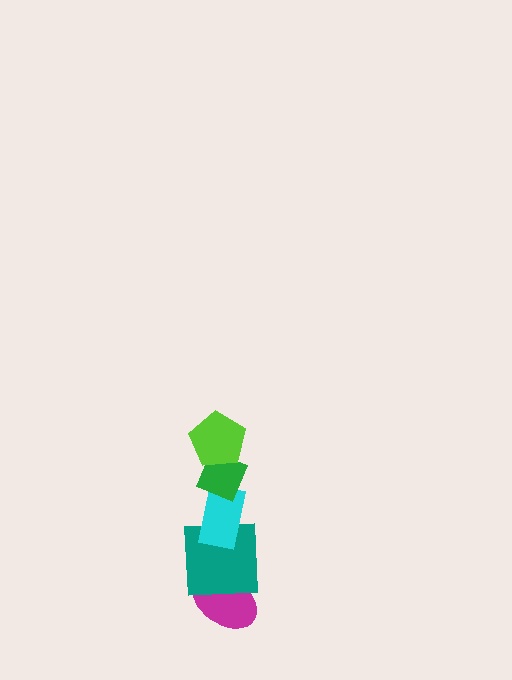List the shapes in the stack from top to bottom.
From top to bottom: the lime pentagon, the green diamond, the cyan rectangle, the teal square, the magenta ellipse.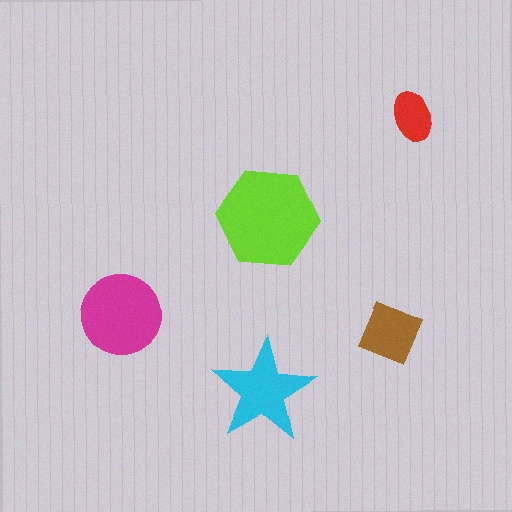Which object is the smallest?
The red ellipse.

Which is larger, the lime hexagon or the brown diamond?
The lime hexagon.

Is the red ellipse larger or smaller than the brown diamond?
Smaller.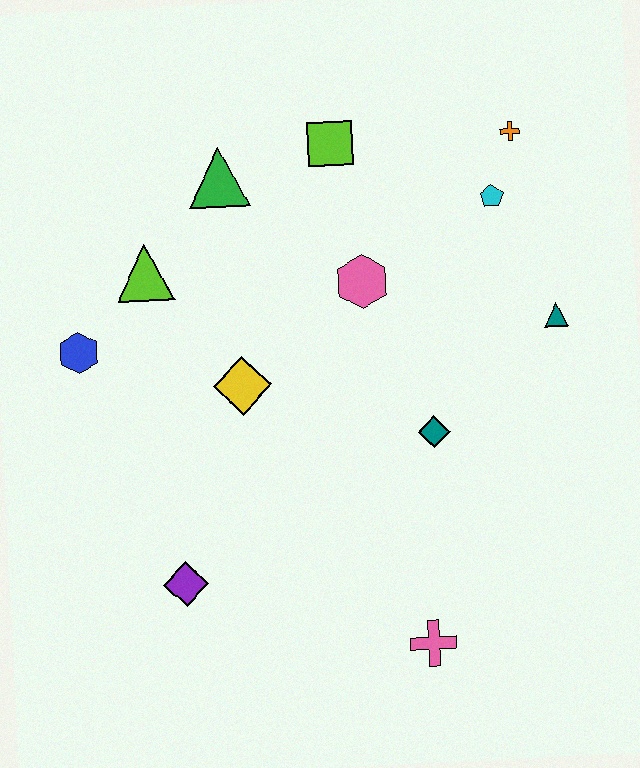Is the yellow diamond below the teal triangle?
Yes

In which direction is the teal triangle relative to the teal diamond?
The teal triangle is to the right of the teal diamond.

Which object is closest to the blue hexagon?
The lime triangle is closest to the blue hexagon.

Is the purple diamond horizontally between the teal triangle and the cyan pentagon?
No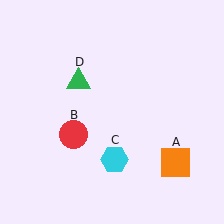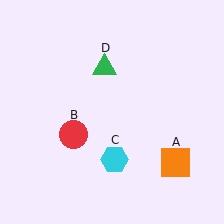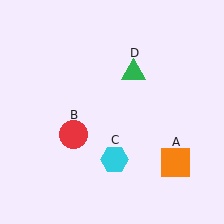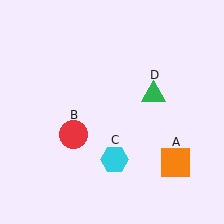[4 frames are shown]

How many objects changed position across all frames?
1 object changed position: green triangle (object D).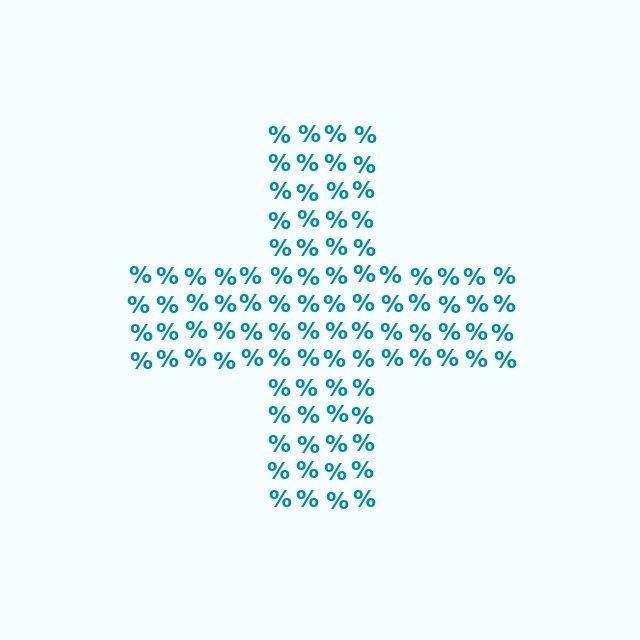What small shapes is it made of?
It is made of small percent signs.